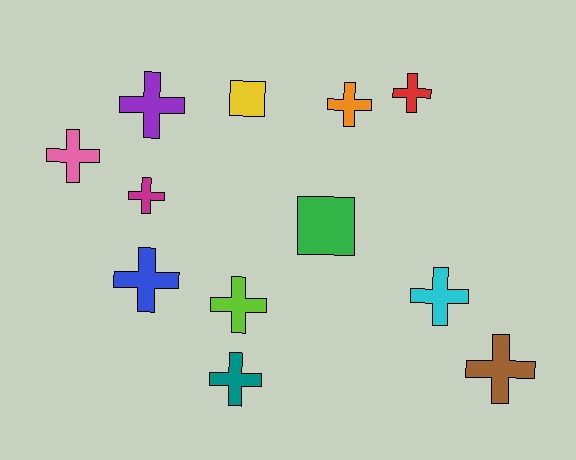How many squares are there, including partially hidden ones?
There are 2 squares.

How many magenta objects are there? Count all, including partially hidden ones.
There is 1 magenta object.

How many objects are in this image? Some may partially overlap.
There are 12 objects.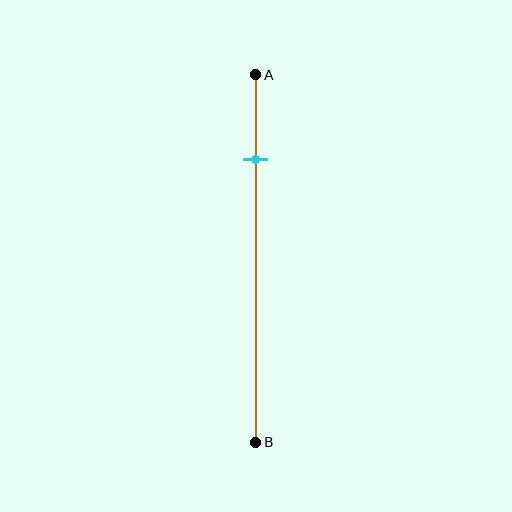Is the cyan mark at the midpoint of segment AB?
No, the mark is at about 25% from A, not at the 50% midpoint.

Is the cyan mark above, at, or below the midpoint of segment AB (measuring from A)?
The cyan mark is above the midpoint of segment AB.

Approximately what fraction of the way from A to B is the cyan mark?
The cyan mark is approximately 25% of the way from A to B.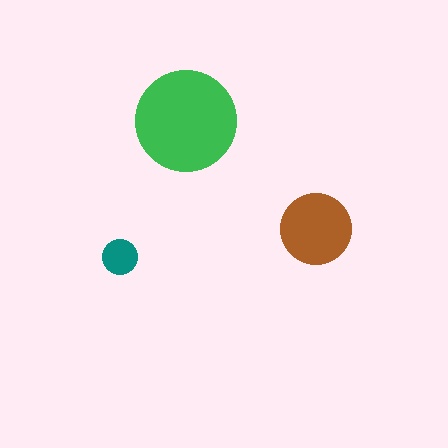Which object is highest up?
The green circle is topmost.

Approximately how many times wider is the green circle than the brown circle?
About 1.5 times wider.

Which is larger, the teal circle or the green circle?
The green one.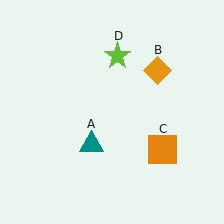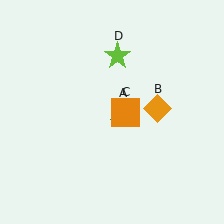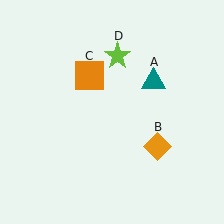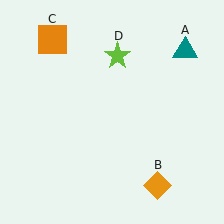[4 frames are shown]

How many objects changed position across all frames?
3 objects changed position: teal triangle (object A), orange diamond (object B), orange square (object C).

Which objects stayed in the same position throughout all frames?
Lime star (object D) remained stationary.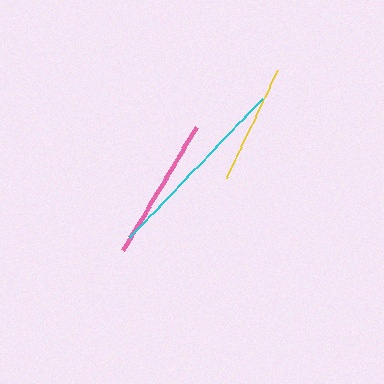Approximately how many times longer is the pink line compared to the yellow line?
The pink line is approximately 1.2 times the length of the yellow line.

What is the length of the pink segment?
The pink segment is approximately 144 pixels long.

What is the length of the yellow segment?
The yellow segment is approximately 120 pixels long.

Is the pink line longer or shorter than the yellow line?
The pink line is longer than the yellow line.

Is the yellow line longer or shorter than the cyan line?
The cyan line is longer than the yellow line.